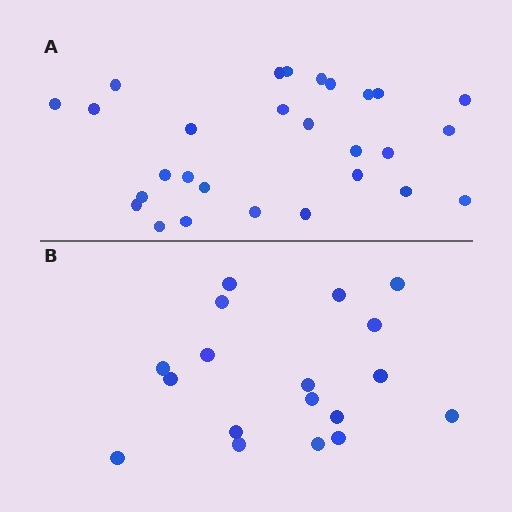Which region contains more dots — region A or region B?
Region A (the top region) has more dots.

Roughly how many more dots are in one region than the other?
Region A has roughly 10 or so more dots than region B.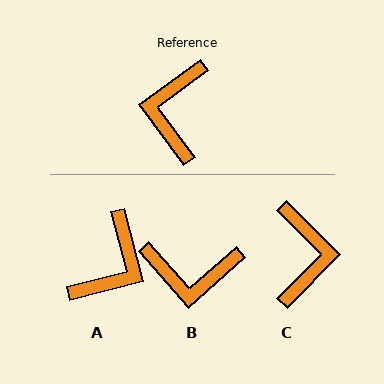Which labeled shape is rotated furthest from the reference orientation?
C, about 171 degrees away.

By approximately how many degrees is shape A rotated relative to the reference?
Approximately 158 degrees counter-clockwise.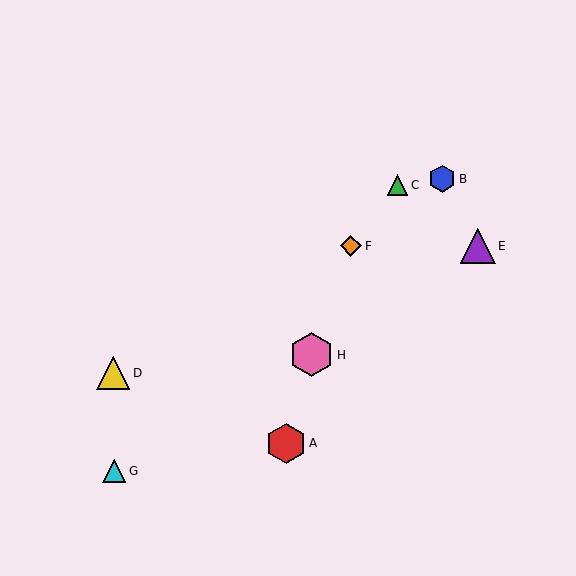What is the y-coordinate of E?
Object E is at y≈246.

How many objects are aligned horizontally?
2 objects (E, F) are aligned horizontally.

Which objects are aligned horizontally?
Objects E, F are aligned horizontally.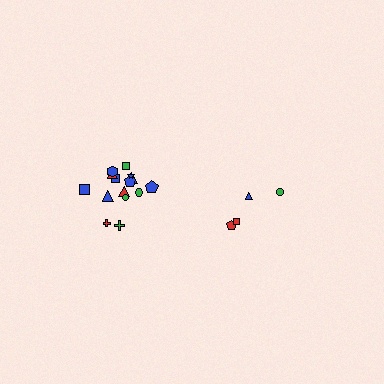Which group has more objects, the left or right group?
The left group.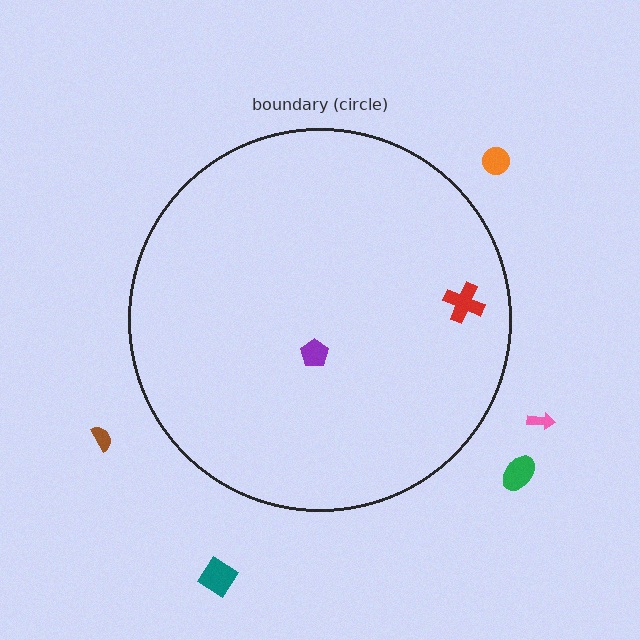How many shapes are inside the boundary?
2 inside, 5 outside.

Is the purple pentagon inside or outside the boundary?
Inside.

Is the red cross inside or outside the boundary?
Inside.